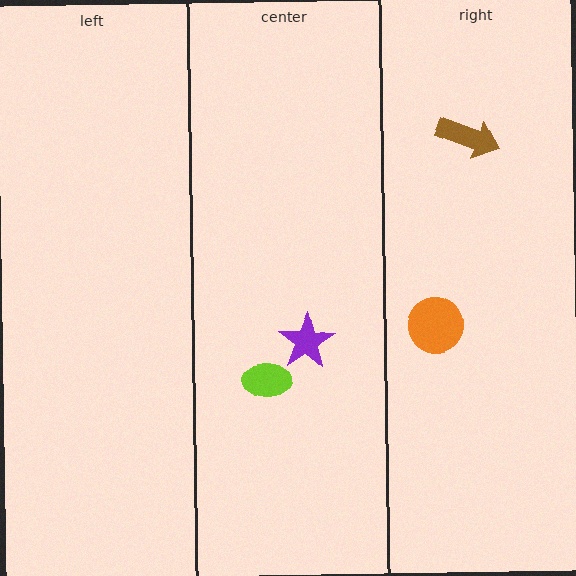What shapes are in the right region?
The brown arrow, the orange circle.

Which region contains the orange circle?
The right region.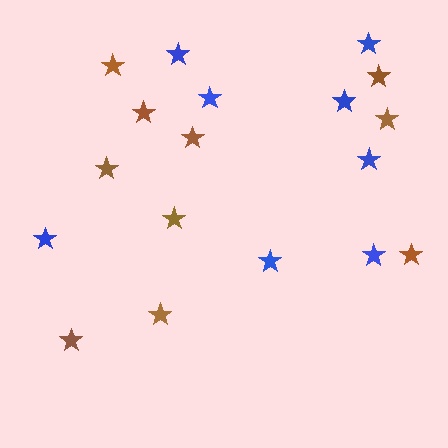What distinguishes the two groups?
There are 2 groups: one group of brown stars (10) and one group of blue stars (8).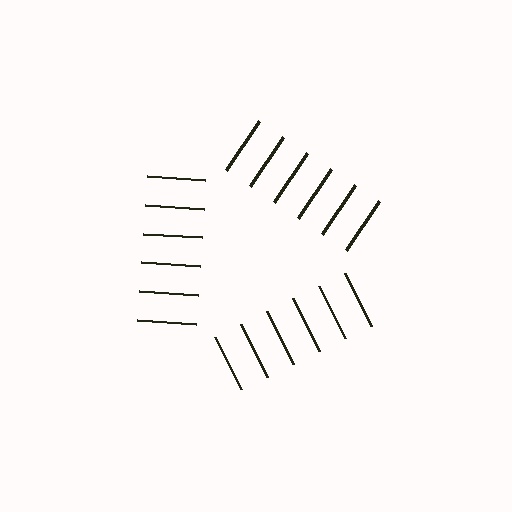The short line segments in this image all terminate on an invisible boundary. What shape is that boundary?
An illusory triangle — the line segments terminate on its edges but no continuous stroke is drawn.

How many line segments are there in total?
18 — 6 along each of the 3 edges.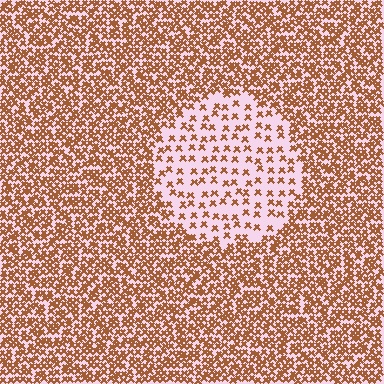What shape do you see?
I see a circle.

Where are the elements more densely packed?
The elements are more densely packed outside the circle boundary.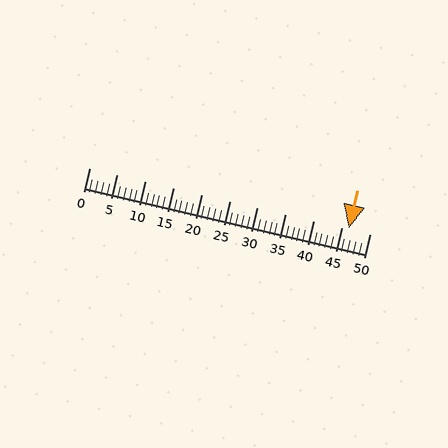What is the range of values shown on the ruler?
The ruler shows values from 0 to 50.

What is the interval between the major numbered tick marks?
The major tick marks are spaced 5 units apart.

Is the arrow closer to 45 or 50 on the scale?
The arrow is closer to 45.